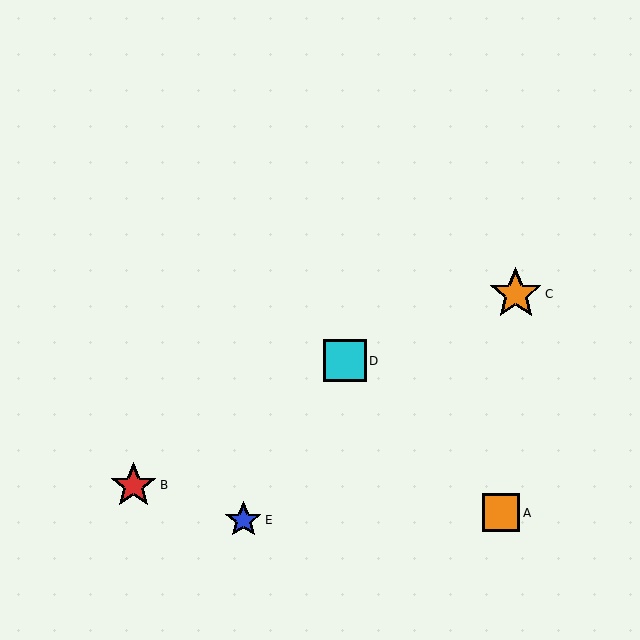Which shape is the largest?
The orange star (labeled C) is the largest.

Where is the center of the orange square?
The center of the orange square is at (501, 513).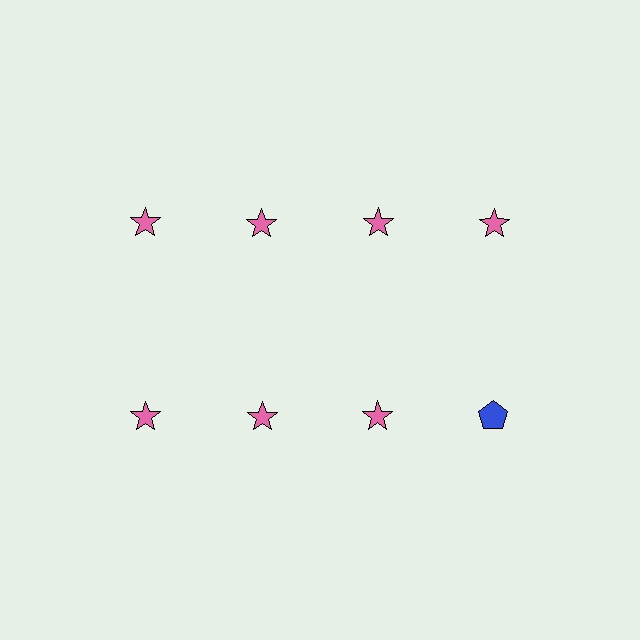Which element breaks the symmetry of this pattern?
The blue pentagon in the second row, second from right column breaks the symmetry. All other shapes are pink stars.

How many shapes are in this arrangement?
There are 8 shapes arranged in a grid pattern.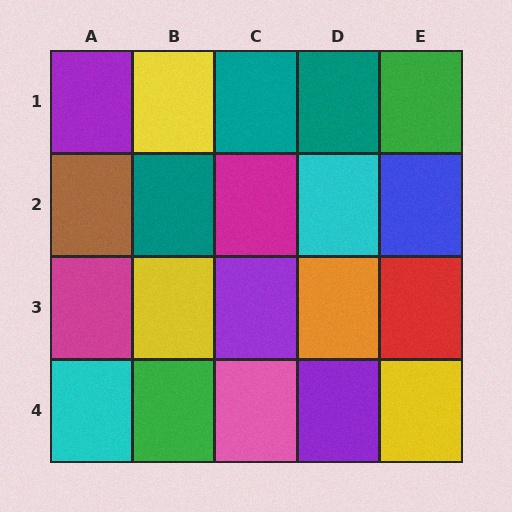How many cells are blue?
1 cell is blue.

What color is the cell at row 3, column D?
Orange.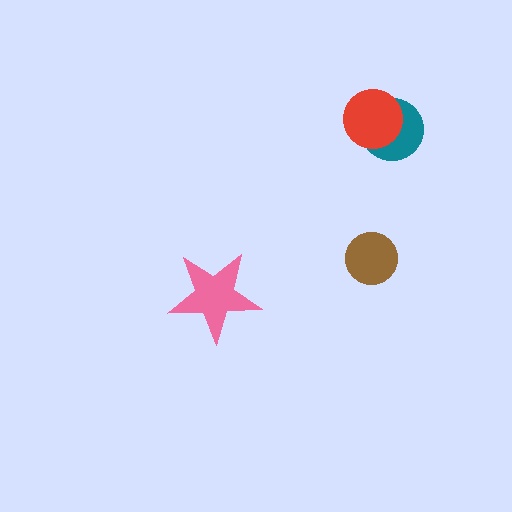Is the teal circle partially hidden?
Yes, it is partially covered by another shape.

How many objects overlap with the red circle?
1 object overlaps with the red circle.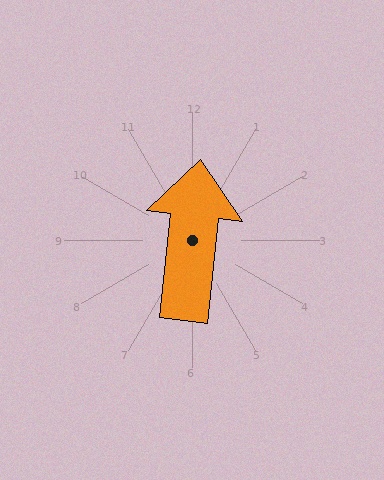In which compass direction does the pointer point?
North.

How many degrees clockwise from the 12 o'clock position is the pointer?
Approximately 6 degrees.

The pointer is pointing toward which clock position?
Roughly 12 o'clock.